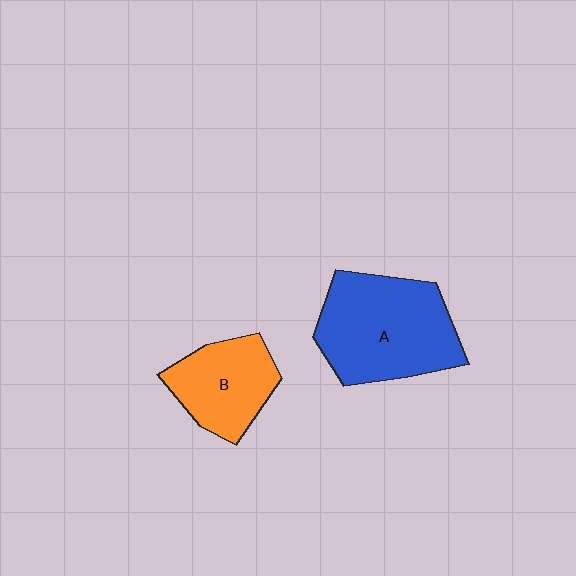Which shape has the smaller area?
Shape B (orange).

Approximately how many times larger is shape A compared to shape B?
Approximately 1.6 times.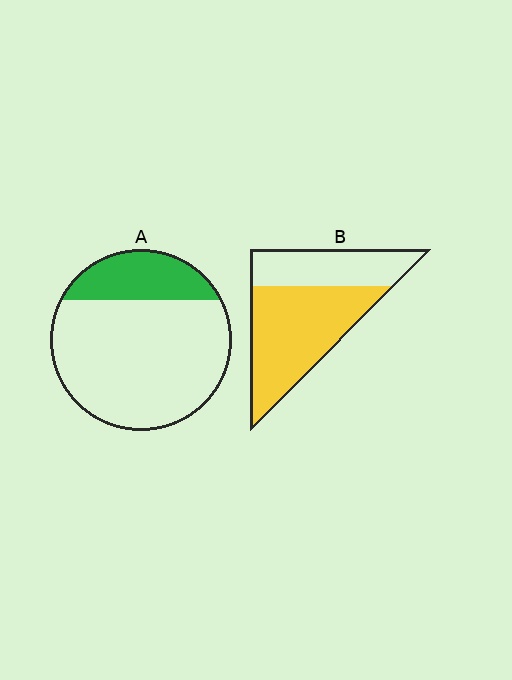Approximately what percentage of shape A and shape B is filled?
A is approximately 25% and B is approximately 65%.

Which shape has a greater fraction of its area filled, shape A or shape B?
Shape B.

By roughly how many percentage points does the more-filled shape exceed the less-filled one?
By roughly 40 percentage points (B over A).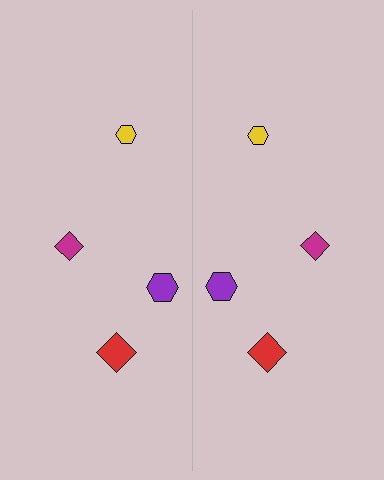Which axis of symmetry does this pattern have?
The pattern has a vertical axis of symmetry running through the center of the image.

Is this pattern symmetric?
Yes, this pattern has bilateral (reflection) symmetry.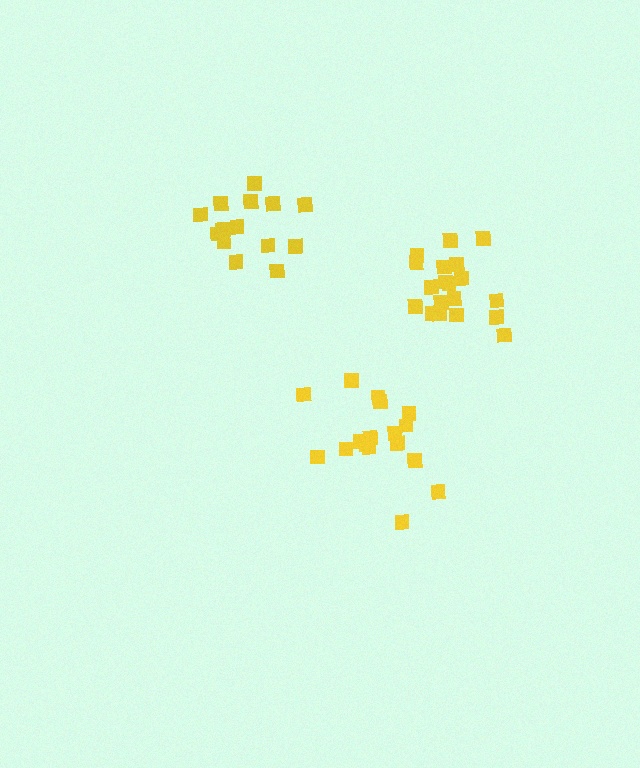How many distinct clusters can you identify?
There are 3 distinct clusters.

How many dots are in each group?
Group 1: 19 dots, Group 2: 15 dots, Group 3: 17 dots (51 total).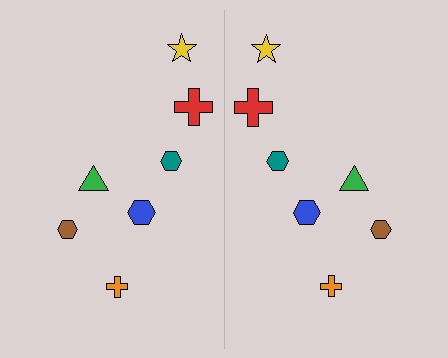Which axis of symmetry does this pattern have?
The pattern has a vertical axis of symmetry running through the center of the image.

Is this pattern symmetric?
Yes, this pattern has bilateral (reflection) symmetry.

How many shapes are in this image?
There are 14 shapes in this image.